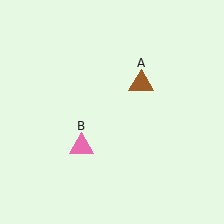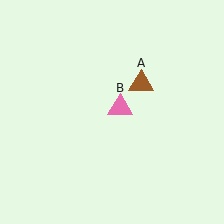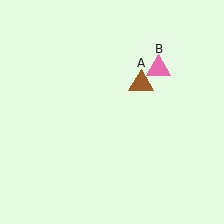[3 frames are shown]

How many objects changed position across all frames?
1 object changed position: pink triangle (object B).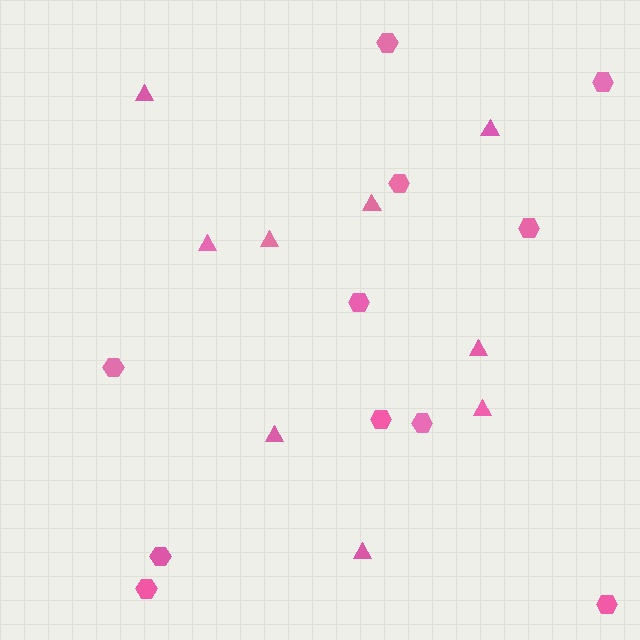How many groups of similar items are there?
There are 2 groups: one group of triangles (9) and one group of hexagons (11).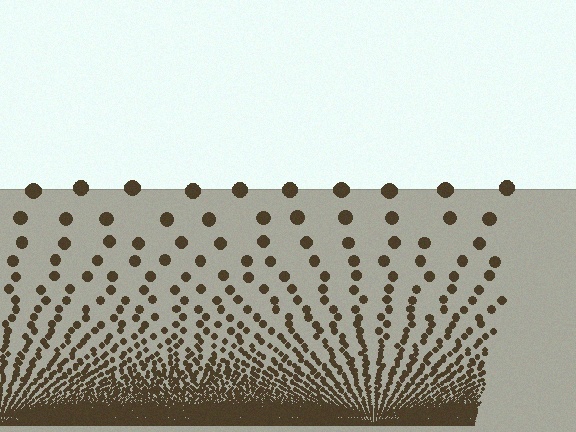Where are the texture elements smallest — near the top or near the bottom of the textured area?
Near the bottom.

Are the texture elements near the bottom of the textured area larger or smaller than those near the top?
Smaller. The gradient is inverted — elements near the bottom are smaller and denser.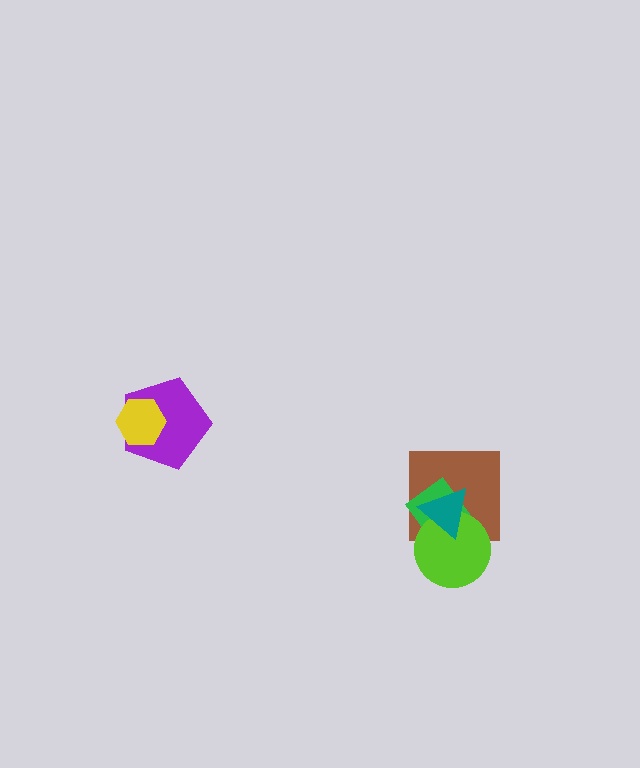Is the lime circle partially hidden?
Yes, it is partially covered by another shape.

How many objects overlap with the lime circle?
3 objects overlap with the lime circle.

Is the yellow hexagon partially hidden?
No, no other shape covers it.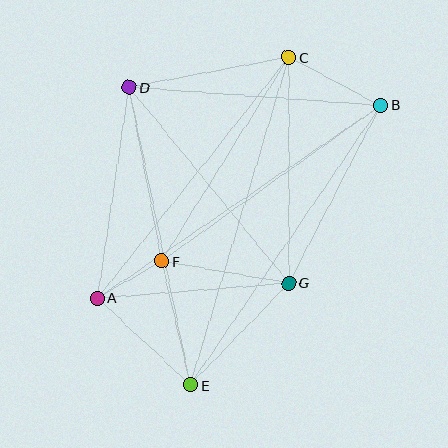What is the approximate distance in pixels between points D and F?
The distance between D and F is approximately 177 pixels.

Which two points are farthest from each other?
Points A and B are farthest from each other.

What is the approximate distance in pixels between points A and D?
The distance between A and D is approximately 214 pixels.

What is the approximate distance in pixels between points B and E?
The distance between B and E is approximately 338 pixels.